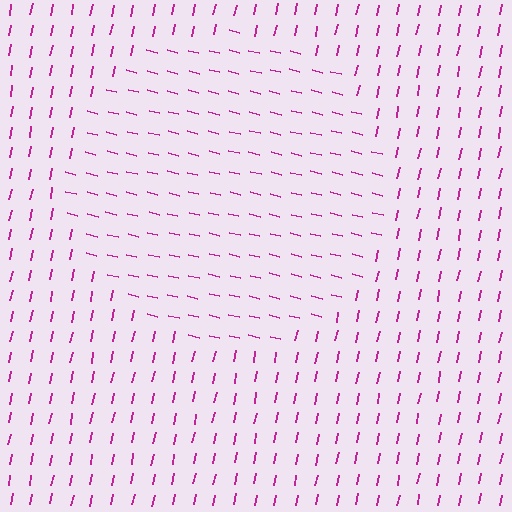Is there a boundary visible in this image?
Yes, there is a texture boundary formed by a change in line orientation.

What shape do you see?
I see a circle.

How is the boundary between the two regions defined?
The boundary is defined purely by a change in line orientation (approximately 88 degrees difference). All lines are the same color and thickness.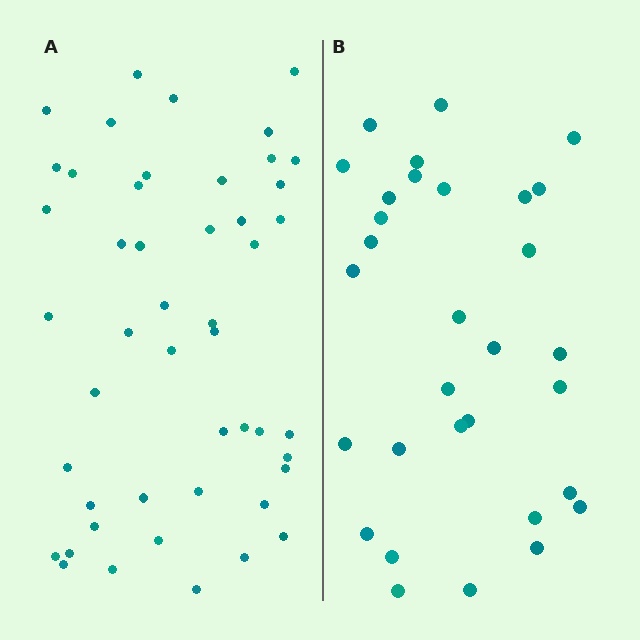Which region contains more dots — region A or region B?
Region A (the left region) has more dots.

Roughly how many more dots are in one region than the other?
Region A has approximately 15 more dots than region B.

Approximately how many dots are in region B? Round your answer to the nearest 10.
About 30 dots. (The exact count is 31, which rounds to 30.)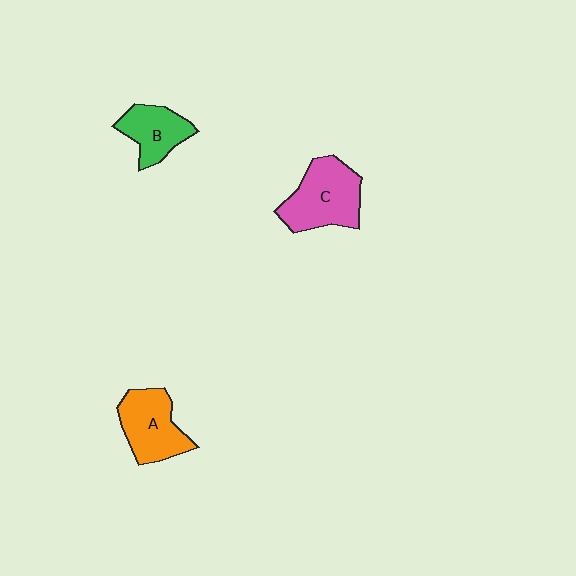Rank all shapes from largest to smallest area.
From largest to smallest: C (pink), A (orange), B (green).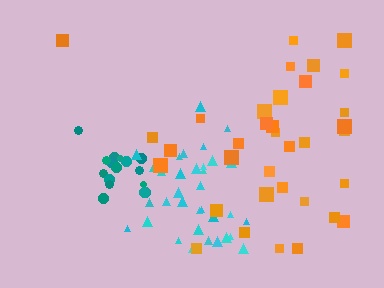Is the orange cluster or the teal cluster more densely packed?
Teal.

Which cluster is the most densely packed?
Teal.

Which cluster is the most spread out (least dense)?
Orange.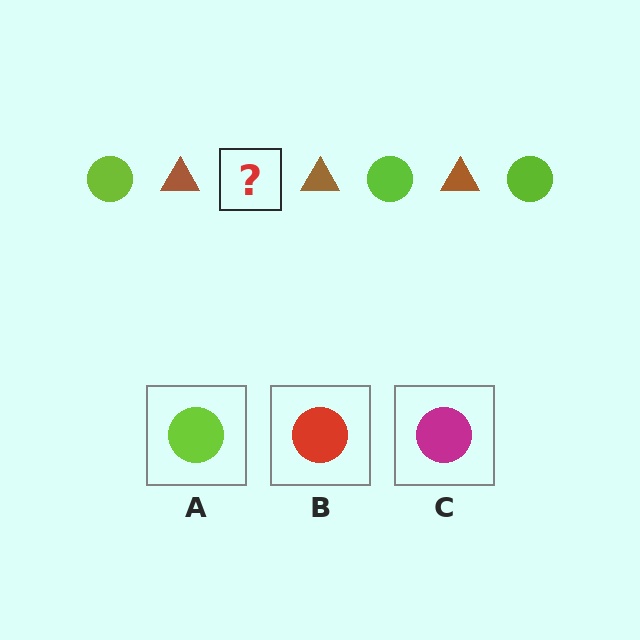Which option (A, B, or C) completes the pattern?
A.